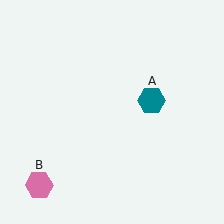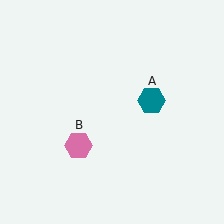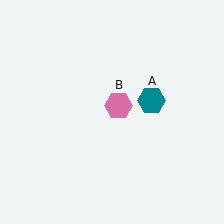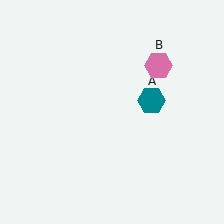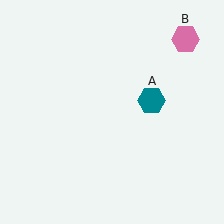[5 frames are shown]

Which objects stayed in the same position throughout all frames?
Teal hexagon (object A) remained stationary.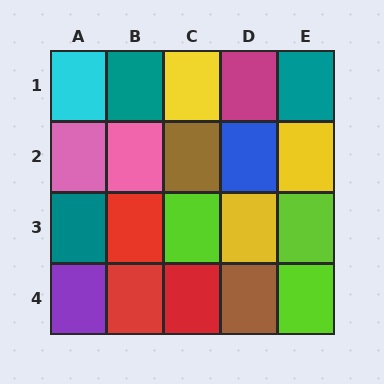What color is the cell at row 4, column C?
Red.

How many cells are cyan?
1 cell is cyan.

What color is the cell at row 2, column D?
Blue.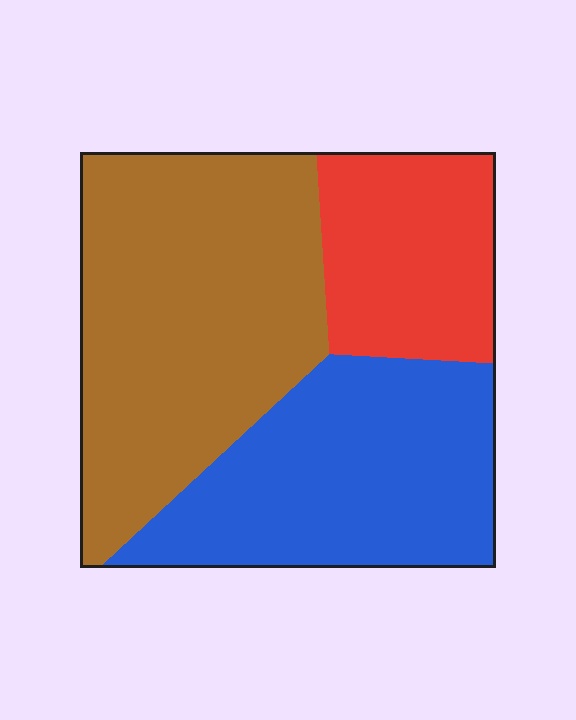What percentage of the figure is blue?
Blue covers roughly 35% of the figure.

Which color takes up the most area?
Brown, at roughly 45%.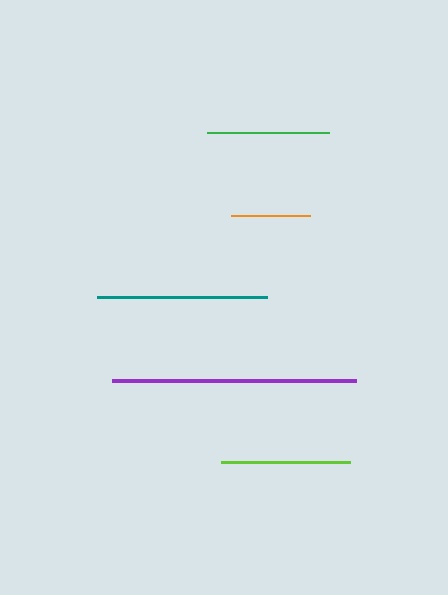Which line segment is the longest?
The purple line is the longest at approximately 244 pixels.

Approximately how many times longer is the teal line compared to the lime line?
The teal line is approximately 1.3 times the length of the lime line.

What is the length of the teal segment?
The teal segment is approximately 170 pixels long.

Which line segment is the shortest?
The orange line is the shortest at approximately 79 pixels.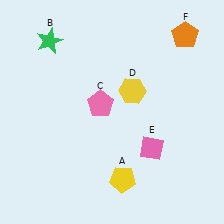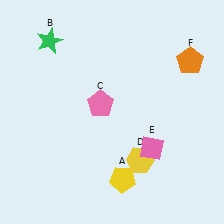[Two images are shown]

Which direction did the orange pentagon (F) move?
The orange pentagon (F) moved down.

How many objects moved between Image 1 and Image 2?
2 objects moved between the two images.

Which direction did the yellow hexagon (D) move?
The yellow hexagon (D) moved down.